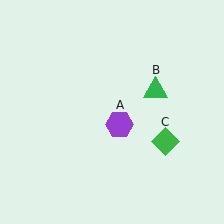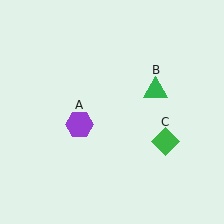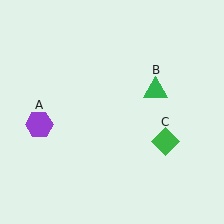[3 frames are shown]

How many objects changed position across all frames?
1 object changed position: purple hexagon (object A).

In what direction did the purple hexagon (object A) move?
The purple hexagon (object A) moved left.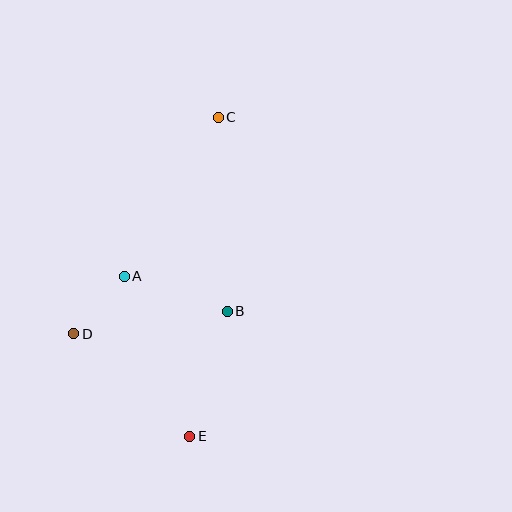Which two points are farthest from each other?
Points C and E are farthest from each other.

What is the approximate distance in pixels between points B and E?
The distance between B and E is approximately 131 pixels.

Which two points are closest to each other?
Points A and D are closest to each other.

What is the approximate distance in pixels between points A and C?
The distance between A and C is approximately 184 pixels.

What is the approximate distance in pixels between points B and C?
The distance between B and C is approximately 194 pixels.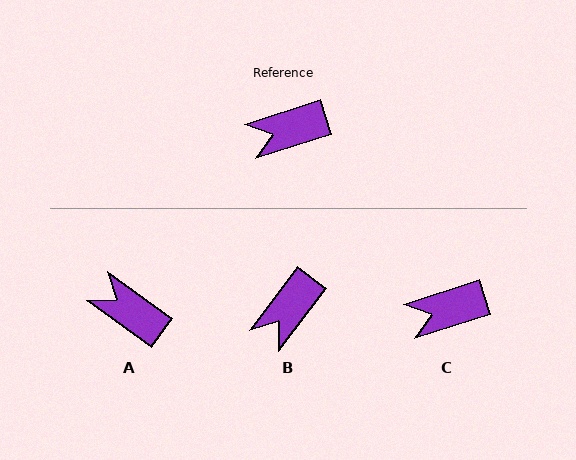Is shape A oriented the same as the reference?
No, it is off by about 54 degrees.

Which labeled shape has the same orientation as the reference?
C.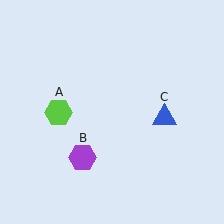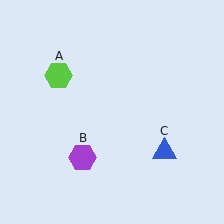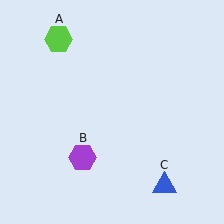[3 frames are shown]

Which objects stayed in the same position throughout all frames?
Purple hexagon (object B) remained stationary.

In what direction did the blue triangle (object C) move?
The blue triangle (object C) moved down.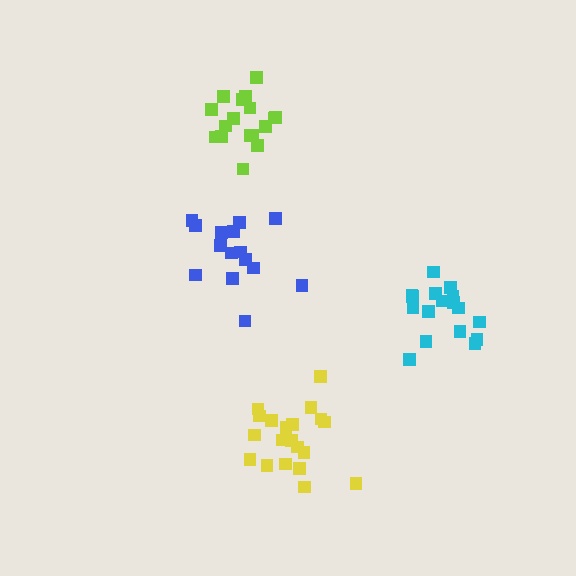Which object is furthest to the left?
The blue cluster is leftmost.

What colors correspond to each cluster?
The clusters are colored: blue, lime, cyan, yellow.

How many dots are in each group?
Group 1: 15 dots, Group 2: 18 dots, Group 3: 17 dots, Group 4: 21 dots (71 total).